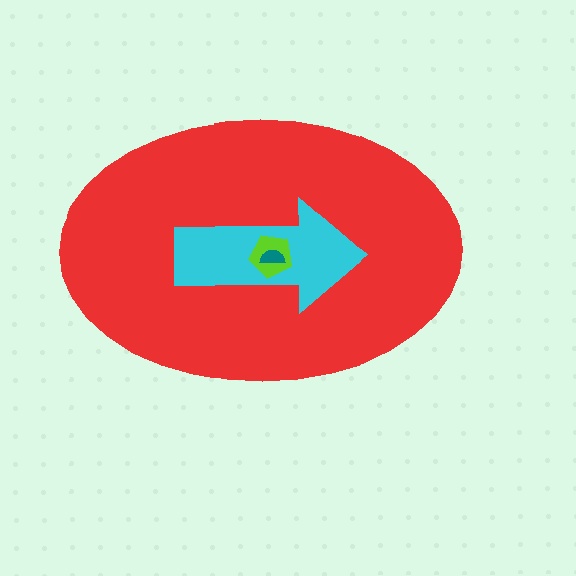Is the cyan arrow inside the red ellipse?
Yes.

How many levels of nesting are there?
4.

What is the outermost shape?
The red ellipse.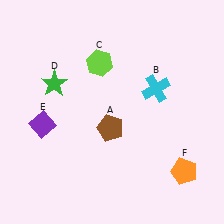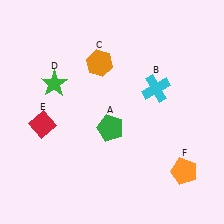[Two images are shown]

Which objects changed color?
A changed from brown to green. C changed from lime to orange. E changed from purple to red.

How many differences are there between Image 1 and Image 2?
There are 3 differences between the two images.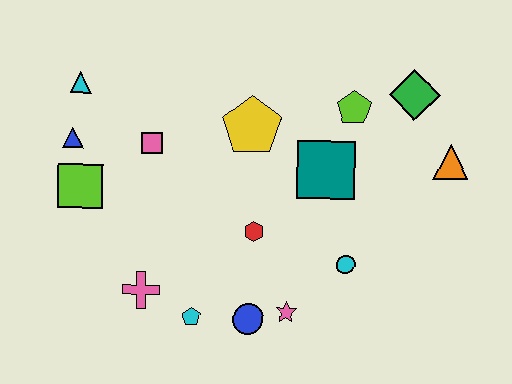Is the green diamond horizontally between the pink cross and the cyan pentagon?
No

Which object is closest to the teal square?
The lime pentagon is closest to the teal square.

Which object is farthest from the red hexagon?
The cyan triangle is farthest from the red hexagon.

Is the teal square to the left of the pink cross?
No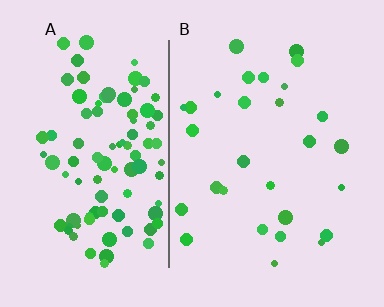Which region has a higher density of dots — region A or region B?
A (the left).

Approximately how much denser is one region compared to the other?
Approximately 3.5× — region A over region B.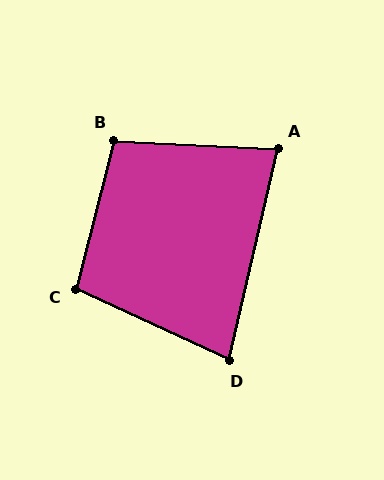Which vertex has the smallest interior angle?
D, at approximately 78 degrees.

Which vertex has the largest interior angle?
B, at approximately 102 degrees.